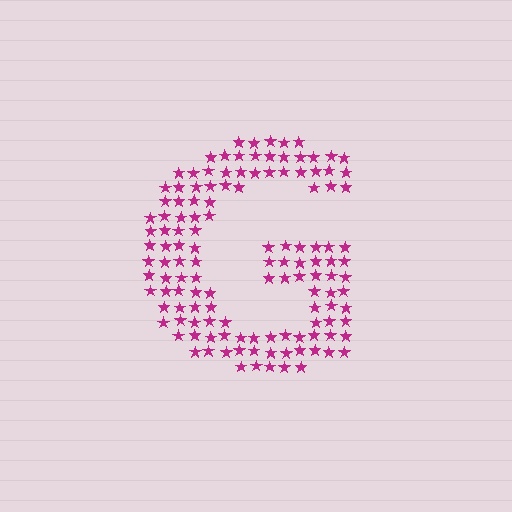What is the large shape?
The large shape is the letter G.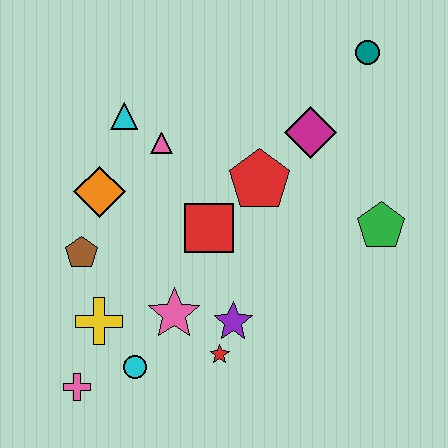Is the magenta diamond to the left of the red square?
No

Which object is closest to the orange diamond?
The brown pentagon is closest to the orange diamond.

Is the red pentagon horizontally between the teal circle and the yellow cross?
Yes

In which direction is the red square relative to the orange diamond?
The red square is to the right of the orange diamond.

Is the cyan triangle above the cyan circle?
Yes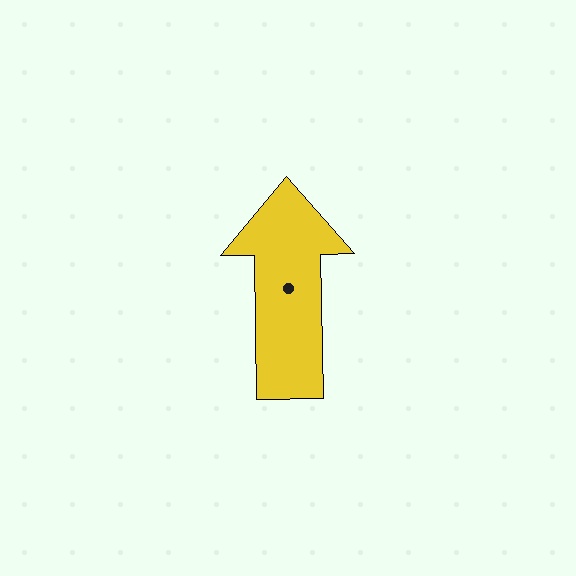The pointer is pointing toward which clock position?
Roughly 12 o'clock.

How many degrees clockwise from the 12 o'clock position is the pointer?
Approximately 359 degrees.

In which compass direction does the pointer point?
North.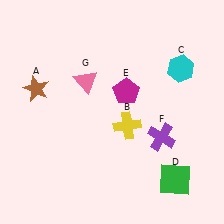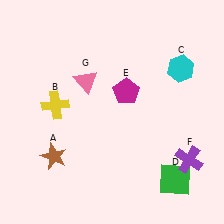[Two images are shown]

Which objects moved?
The objects that moved are: the brown star (A), the yellow cross (B), the purple cross (F).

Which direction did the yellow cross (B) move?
The yellow cross (B) moved left.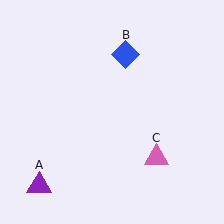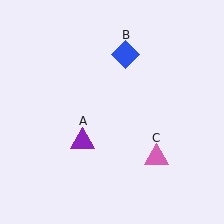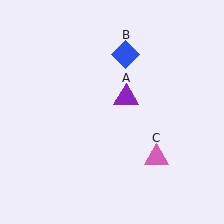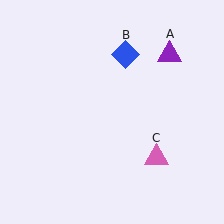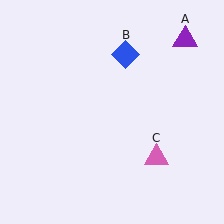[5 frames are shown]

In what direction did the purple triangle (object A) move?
The purple triangle (object A) moved up and to the right.